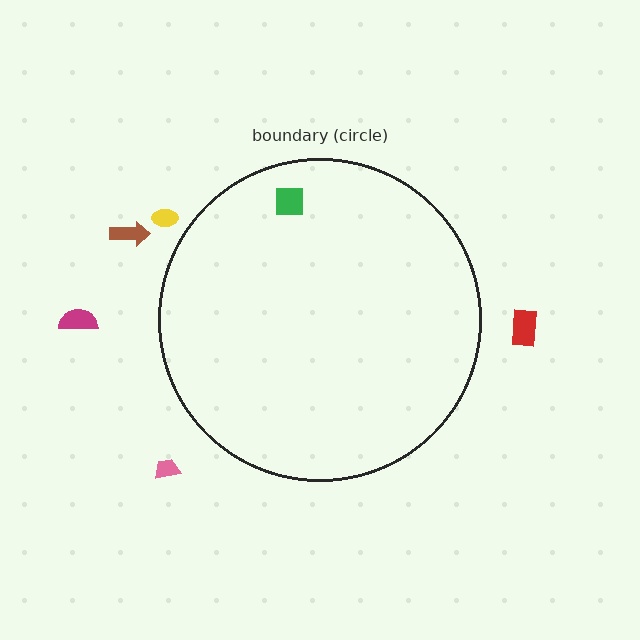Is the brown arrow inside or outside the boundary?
Outside.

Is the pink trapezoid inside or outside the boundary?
Outside.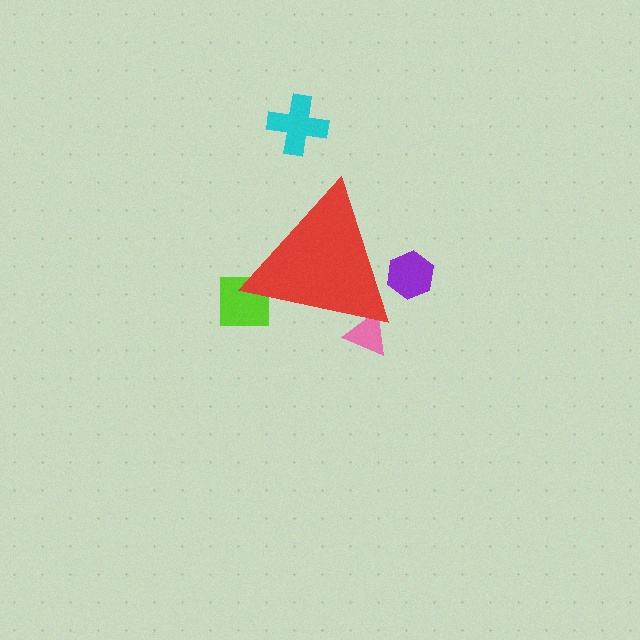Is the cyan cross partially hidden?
No, the cyan cross is fully visible.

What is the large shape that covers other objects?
A red triangle.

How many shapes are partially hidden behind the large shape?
3 shapes are partially hidden.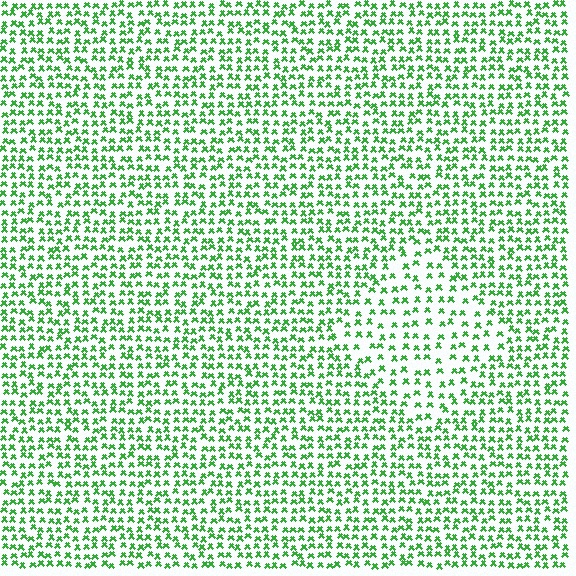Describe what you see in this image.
The image contains small green elements arranged at two different densities. A diamond-shaped region is visible where the elements are less densely packed than the surrounding area.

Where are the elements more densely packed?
The elements are more densely packed outside the diamond boundary.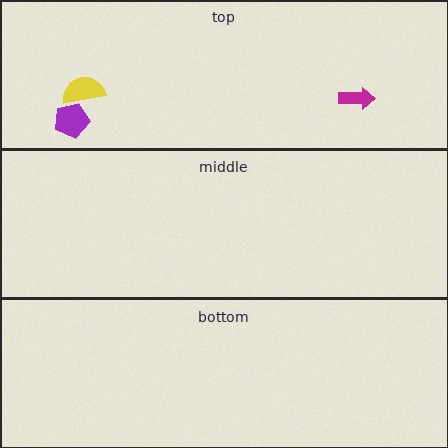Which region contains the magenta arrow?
The top region.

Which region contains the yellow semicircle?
The top region.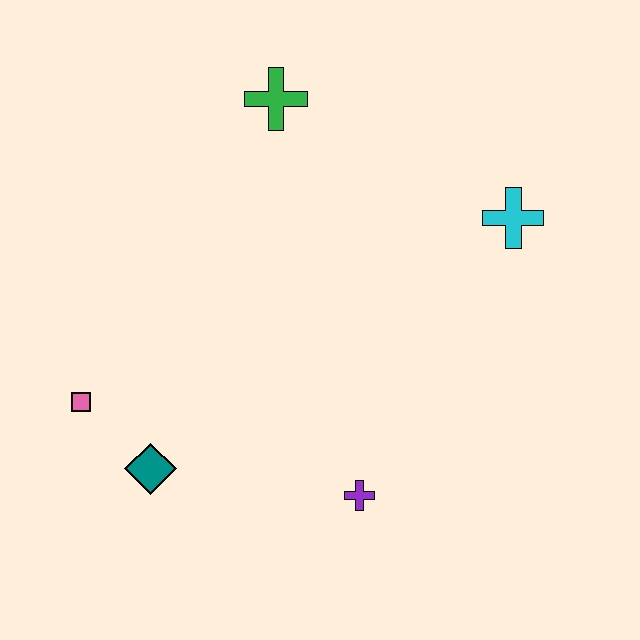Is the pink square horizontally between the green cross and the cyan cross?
No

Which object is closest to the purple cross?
The teal diamond is closest to the purple cross.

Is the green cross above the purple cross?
Yes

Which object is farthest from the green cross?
The purple cross is farthest from the green cross.